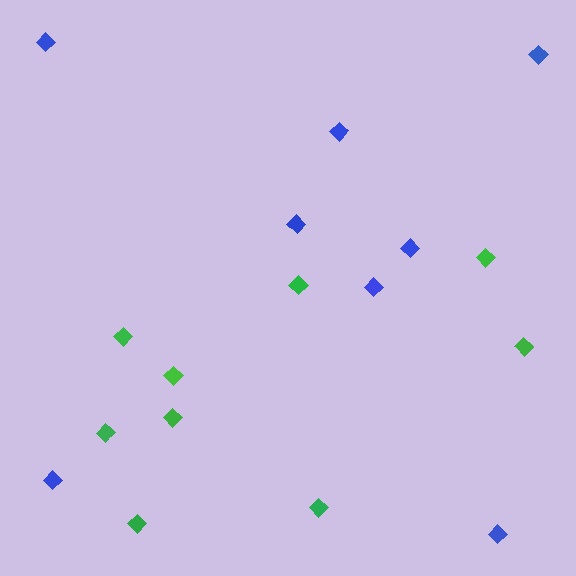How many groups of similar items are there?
There are 2 groups: one group of blue diamonds (8) and one group of green diamonds (9).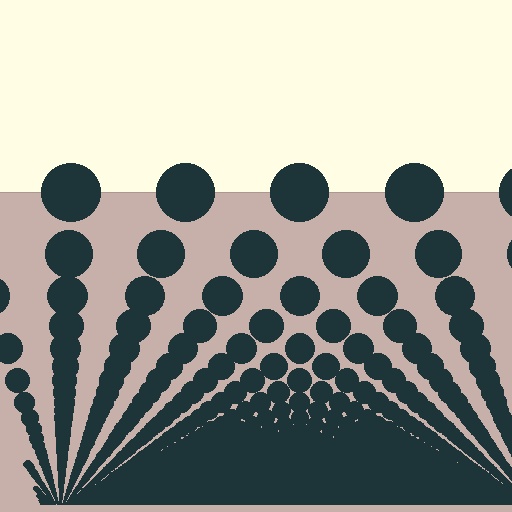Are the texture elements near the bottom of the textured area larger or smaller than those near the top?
Smaller. The gradient is inverted — elements near the bottom are smaller and denser.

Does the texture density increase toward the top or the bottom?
Density increases toward the bottom.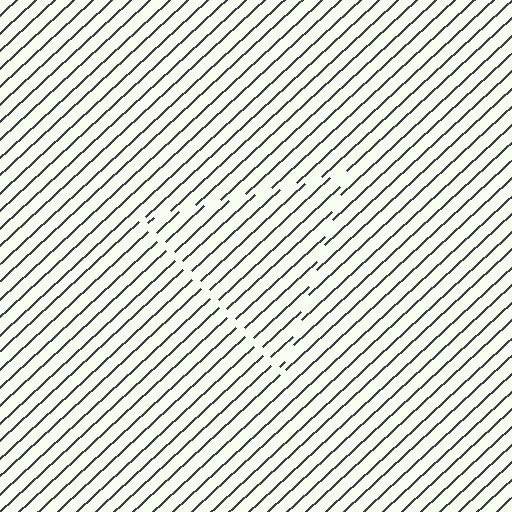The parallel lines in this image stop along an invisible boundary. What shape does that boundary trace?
An illusory triangle. The interior of the shape contains the same grating, shifted by half a period — the contour is defined by the phase discontinuity where line-ends from the inner and outer gratings abut.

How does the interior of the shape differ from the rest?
The interior of the shape contains the same grating, shifted by half a period — the contour is defined by the phase discontinuity where line-ends from the inner and outer gratings abut.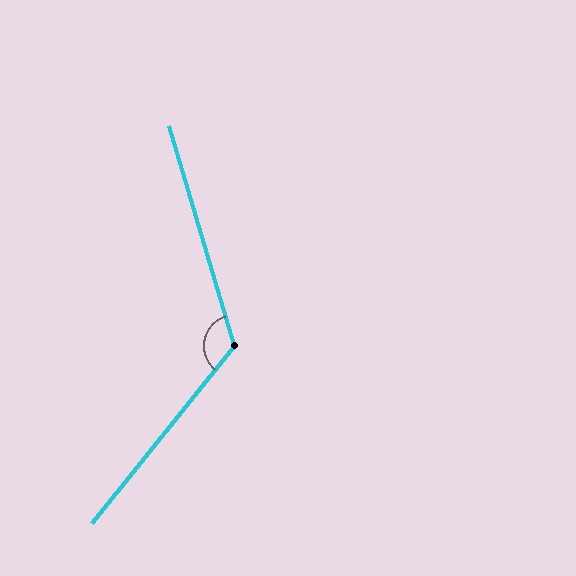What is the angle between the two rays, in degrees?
Approximately 124 degrees.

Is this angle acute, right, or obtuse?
It is obtuse.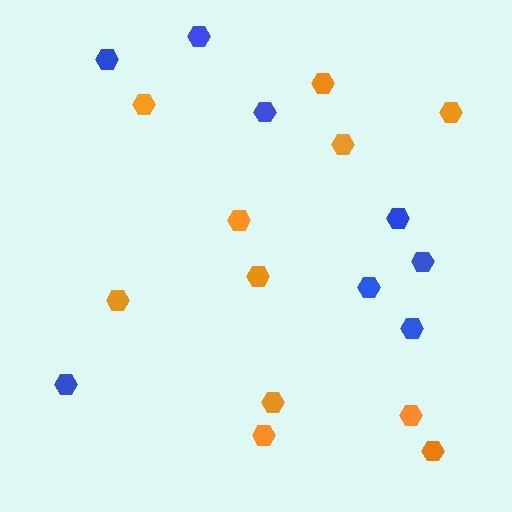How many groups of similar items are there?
There are 2 groups: one group of blue hexagons (8) and one group of orange hexagons (11).